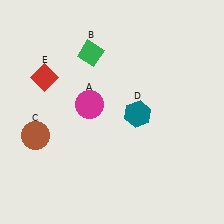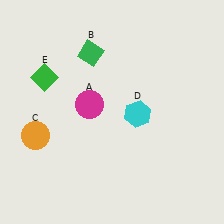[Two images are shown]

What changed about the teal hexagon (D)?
In Image 1, D is teal. In Image 2, it changed to cyan.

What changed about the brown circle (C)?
In Image 1, C is brown. In Image 2, it changed to orange.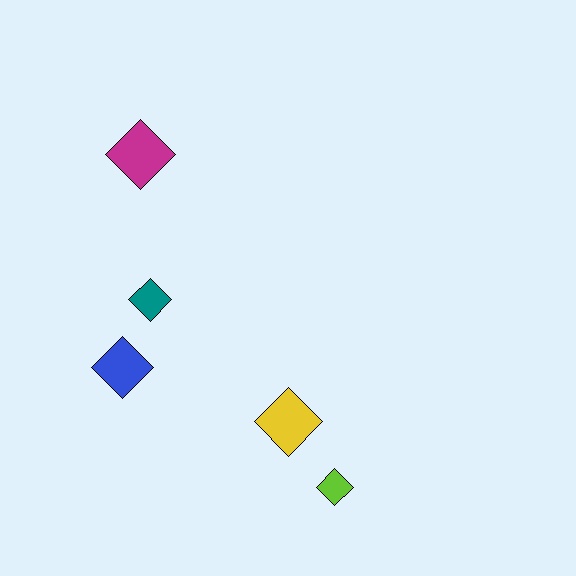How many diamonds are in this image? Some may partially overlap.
There are 5 diamonds.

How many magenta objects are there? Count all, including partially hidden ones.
There is 1 magenta object.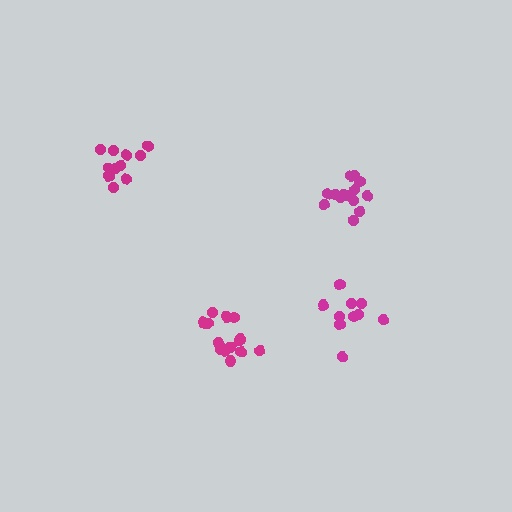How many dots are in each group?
Group 1: 11 dots, Group 2: 14 dots, Group 3: 16 dots, Group 4: 10 dots (51 total).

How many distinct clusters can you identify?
There are 4 distinct clusters.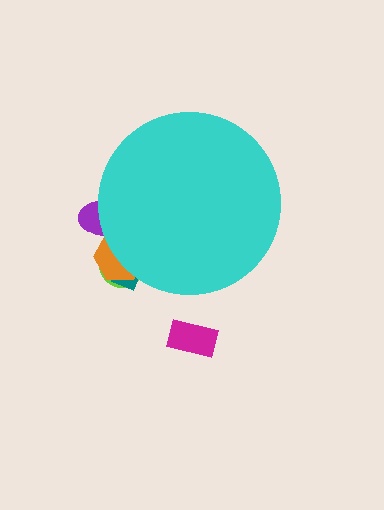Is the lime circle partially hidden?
Yes, the lime circle is partially hidden behind the cyan circle.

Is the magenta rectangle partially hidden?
No, the magenta rectangle is fully visible.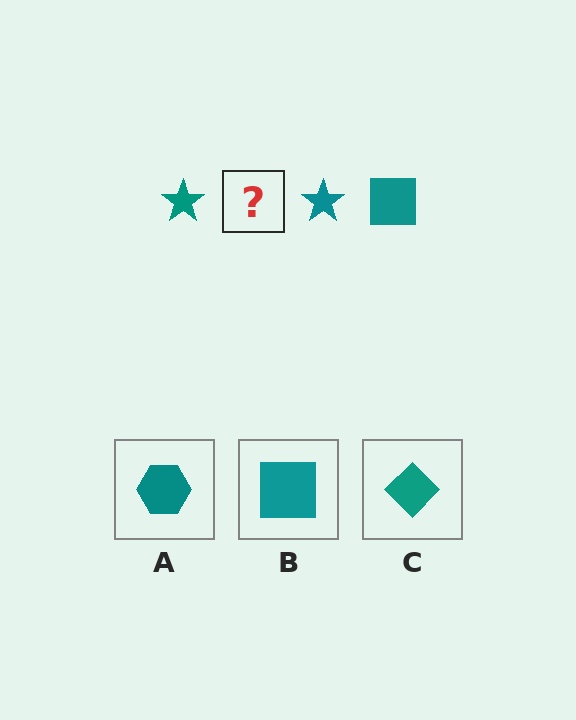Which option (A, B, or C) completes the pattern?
B.